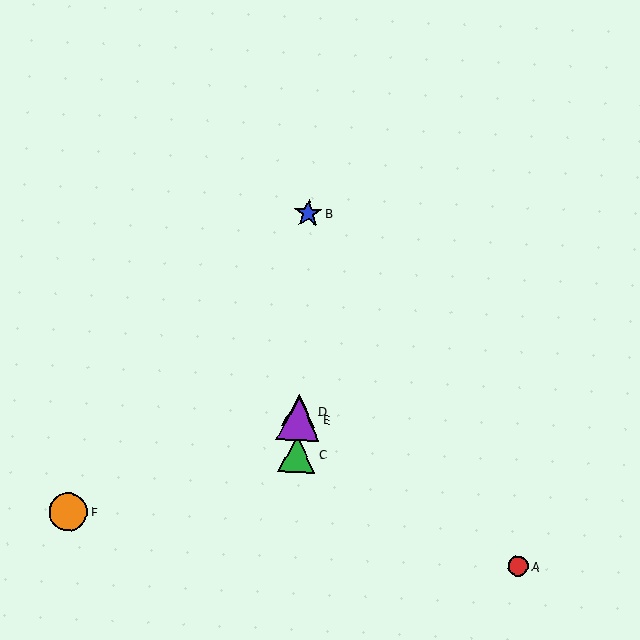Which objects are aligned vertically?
Objects B, C, D, E are aligned vertically.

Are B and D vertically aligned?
Yes, both are at x≈308.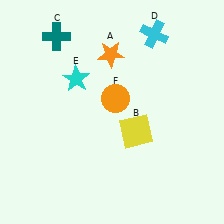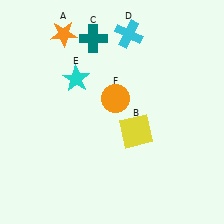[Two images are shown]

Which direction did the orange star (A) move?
The orange star (A) moved left.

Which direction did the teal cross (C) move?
The teal cross (C) moved right.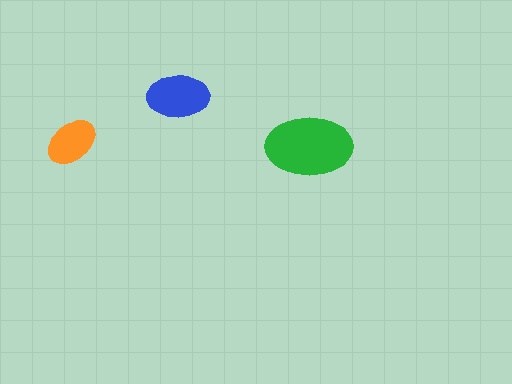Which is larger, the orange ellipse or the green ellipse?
The green one.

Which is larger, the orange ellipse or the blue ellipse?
The blue one.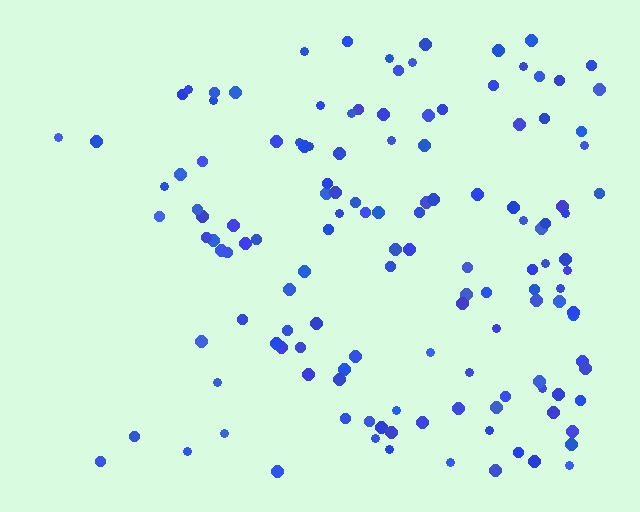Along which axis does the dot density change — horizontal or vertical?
Horizontal.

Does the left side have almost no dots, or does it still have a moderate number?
Still a moderate number, just noticeably fewer than the right.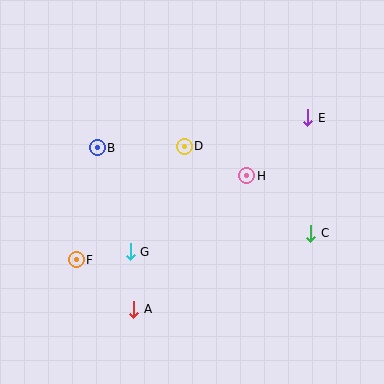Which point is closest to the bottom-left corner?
Point F is closest to the bottom-left corner.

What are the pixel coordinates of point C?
Point C is at (311, 233).